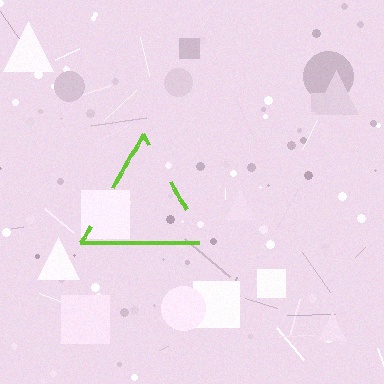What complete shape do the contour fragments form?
The contour fragments form a triangle.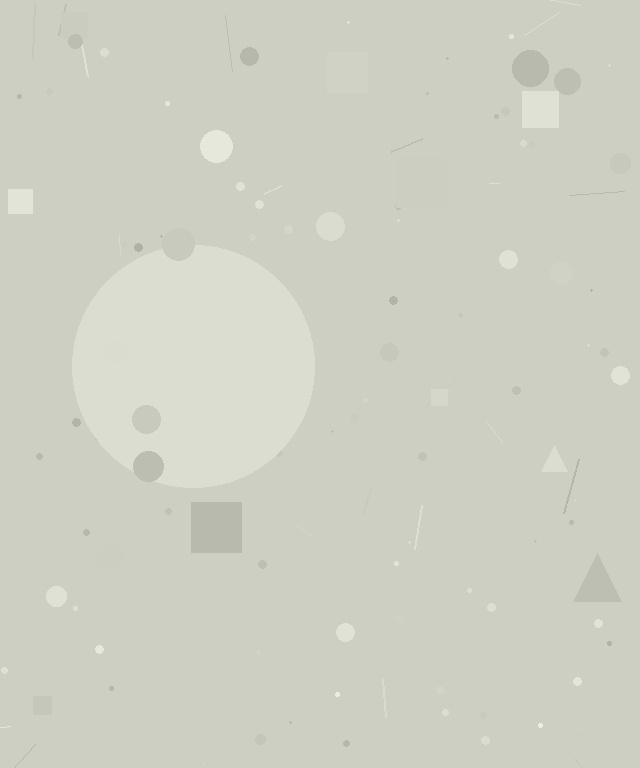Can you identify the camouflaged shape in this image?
The camouflaged shape is a circle.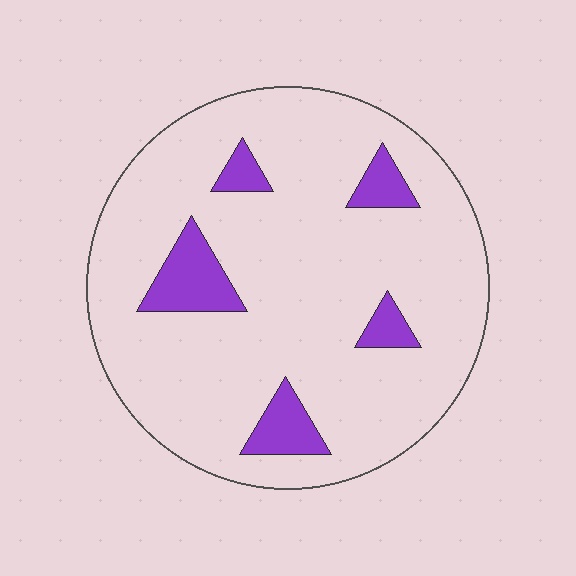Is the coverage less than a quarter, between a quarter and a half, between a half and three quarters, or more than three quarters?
Less than a quarter.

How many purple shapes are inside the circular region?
5.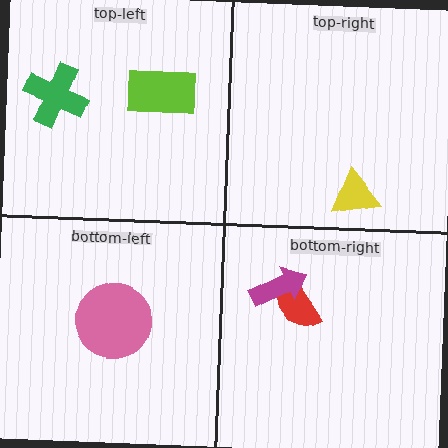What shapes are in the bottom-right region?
The red semicircle, the magenta arrow.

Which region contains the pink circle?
The bottom-left region.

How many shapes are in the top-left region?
2.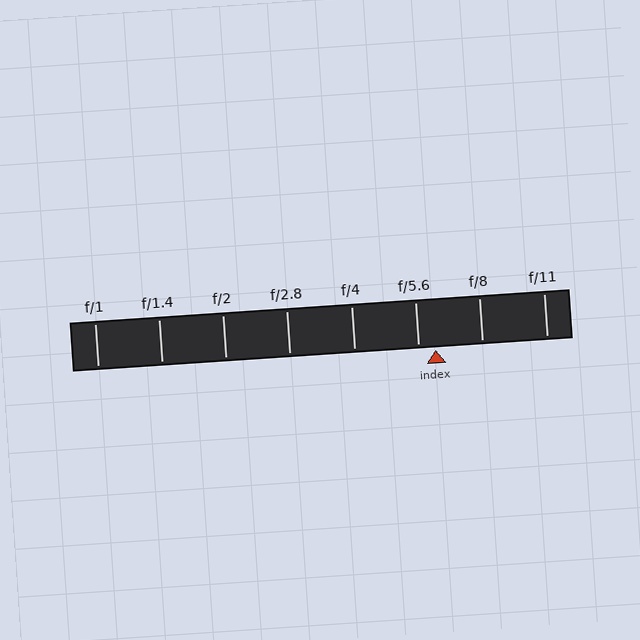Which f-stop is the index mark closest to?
The index mark is closest to f/5.6.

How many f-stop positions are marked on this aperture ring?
There are 8 f-stop positions marked.